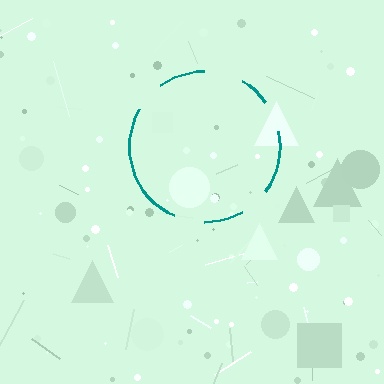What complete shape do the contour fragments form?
The contour fragments form a circle.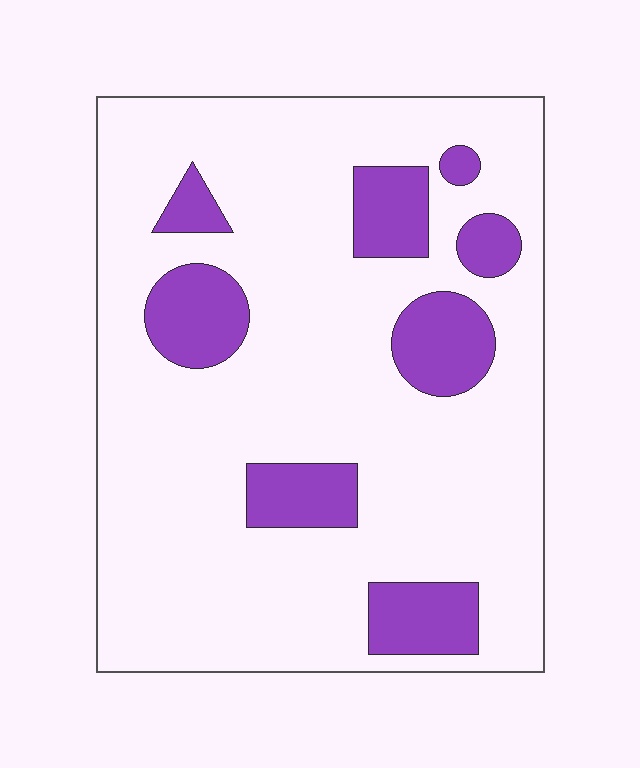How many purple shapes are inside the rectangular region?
8.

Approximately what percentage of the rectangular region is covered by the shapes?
Approximately 20%.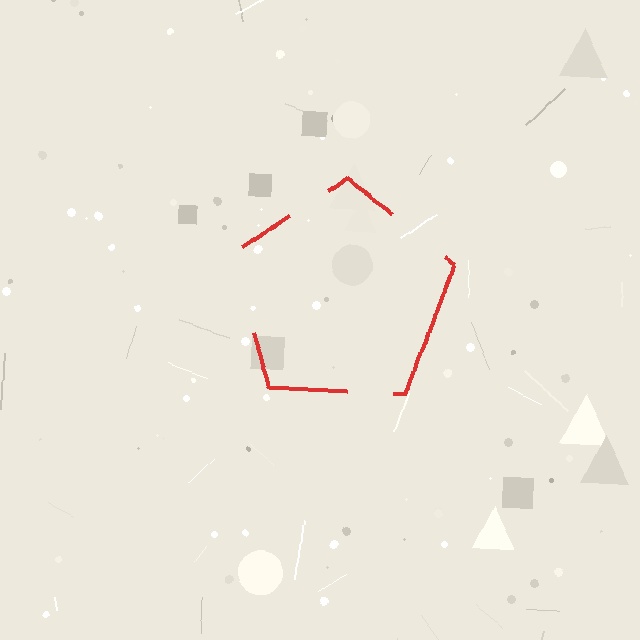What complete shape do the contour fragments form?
The contour fragments form a pentagon.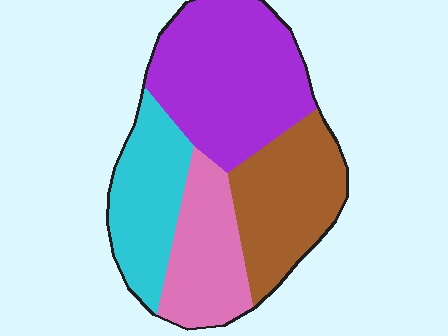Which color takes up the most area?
Purple, at roughly 35%.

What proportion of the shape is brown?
Brown covers about 25% of the shape.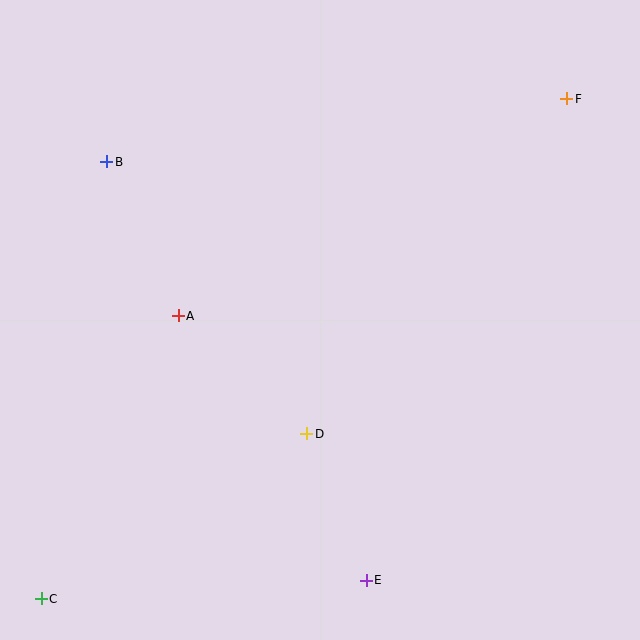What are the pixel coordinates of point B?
Point B is at (107, 162).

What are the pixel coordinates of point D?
Point D is at (307, 434).